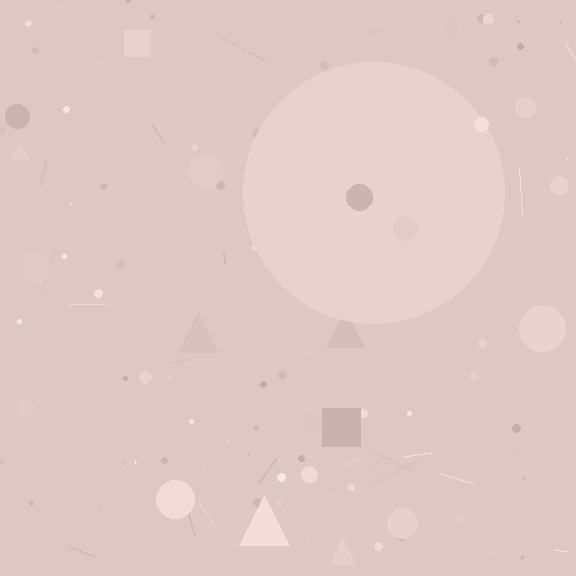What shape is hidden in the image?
A circle is hidden in the image.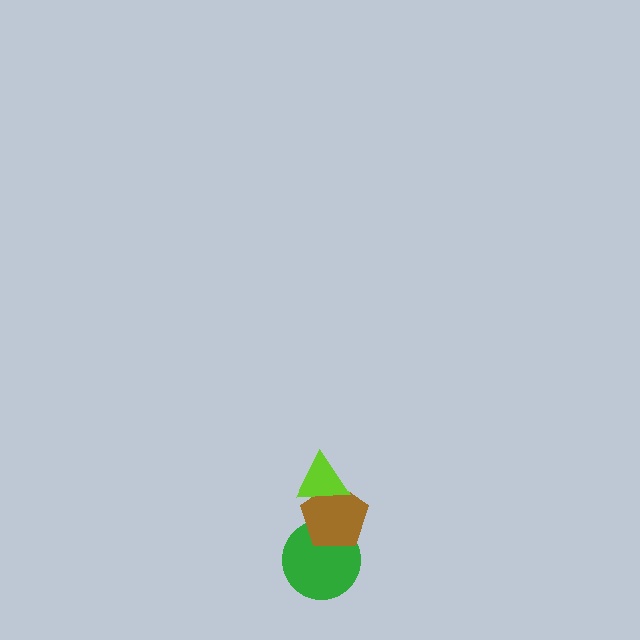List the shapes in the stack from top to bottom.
From top to bottom: the lime triangle, the brown pentagon, the green circle.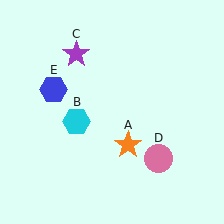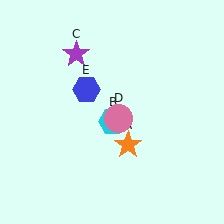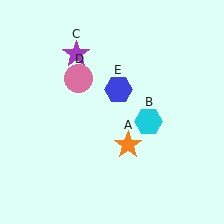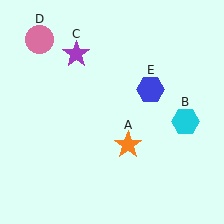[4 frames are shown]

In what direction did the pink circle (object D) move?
The pink circle (object D) moved up and to the left.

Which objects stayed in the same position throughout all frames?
Orange star (object A) and purple star (object C) remained stationary.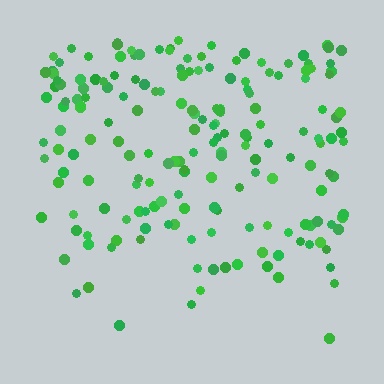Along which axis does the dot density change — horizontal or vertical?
Vertical.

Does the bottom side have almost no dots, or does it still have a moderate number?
Still a moderate number, just noticeably fewer than the top.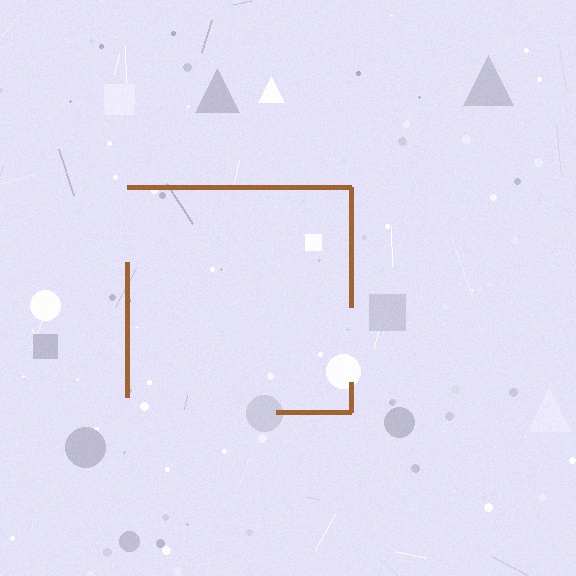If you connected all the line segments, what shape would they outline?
They would outline a square.